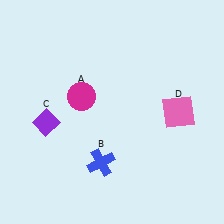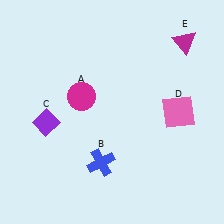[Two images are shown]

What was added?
A magenta triangle (E) was added in Image 2.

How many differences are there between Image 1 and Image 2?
There is 1 difference between the two images.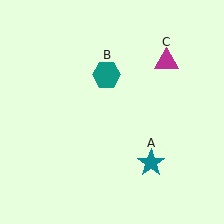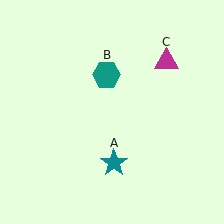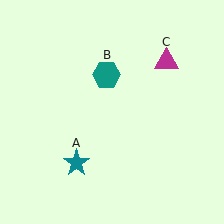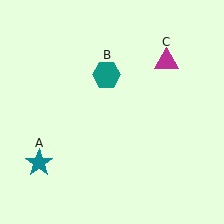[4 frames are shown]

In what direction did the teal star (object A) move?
The teal star (object A) moved left.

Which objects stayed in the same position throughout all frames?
Teal hexagon (object B) and magenta triangle (object C) remained stationary.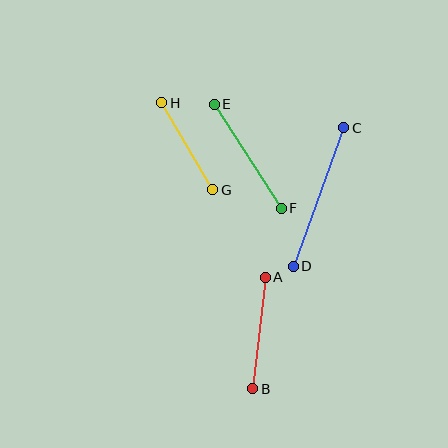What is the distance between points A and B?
The distance is approximately 112 pixels.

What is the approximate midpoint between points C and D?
The midpoint is at approximately (319, 197) pixels.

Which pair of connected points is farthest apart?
Points C and D are farthest apart.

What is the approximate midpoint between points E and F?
The midpoint is at approximately (248, 156) pixels.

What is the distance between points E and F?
The distance is approximately 124 pixels.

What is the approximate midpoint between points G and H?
The midpoint is at approximately (187, 146) pixels.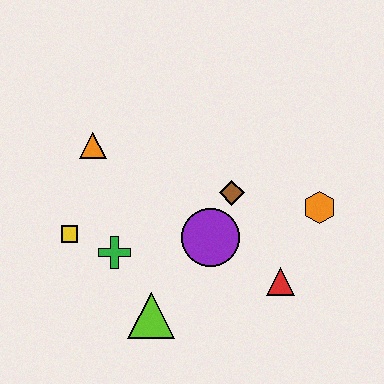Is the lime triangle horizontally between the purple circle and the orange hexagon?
No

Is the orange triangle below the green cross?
No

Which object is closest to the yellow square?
The green cross is closest to the yellow square.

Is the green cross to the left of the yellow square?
No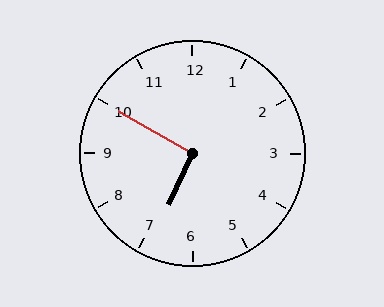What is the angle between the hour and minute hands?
Approximately 95 degrees.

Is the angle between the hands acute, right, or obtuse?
It is right.